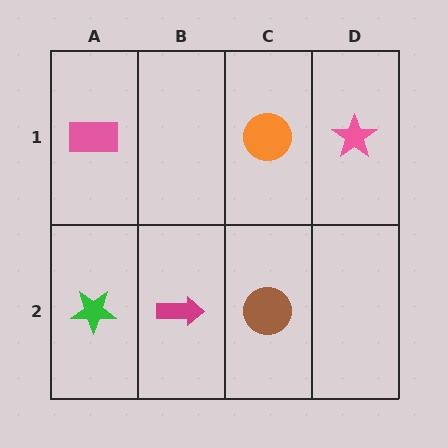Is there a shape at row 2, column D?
No, that cell is empty.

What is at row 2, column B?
A magenta arrow.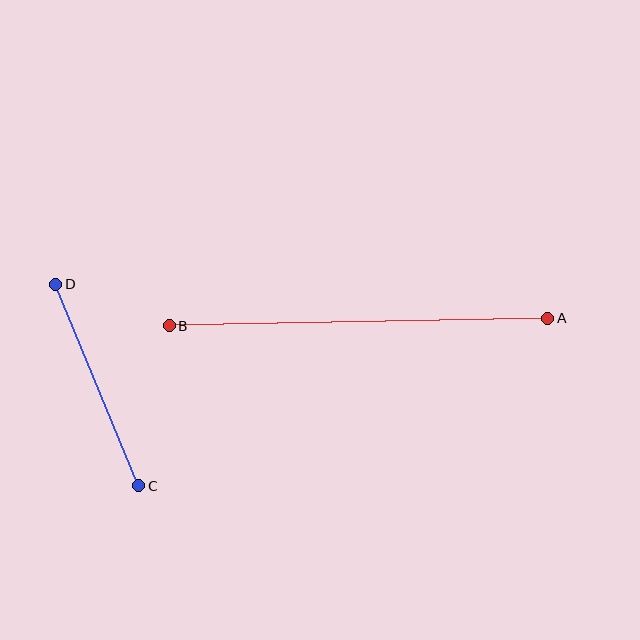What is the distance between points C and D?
The distance is approximately 218 pixels.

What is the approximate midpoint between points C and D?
The midpoint is at approximately (97, 385) pixels.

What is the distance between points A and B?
The distance is approximately 379 pixels.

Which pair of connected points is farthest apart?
Points A and B are farthest apart.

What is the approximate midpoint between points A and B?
The midpoint is at approximately (359, 322) pixels.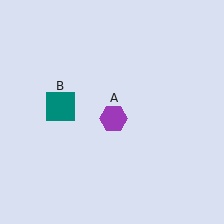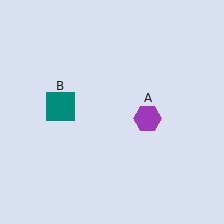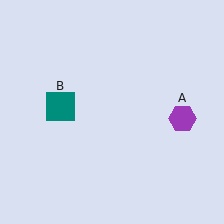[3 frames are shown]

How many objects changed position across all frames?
1 object changed position: purple hexagon (object A).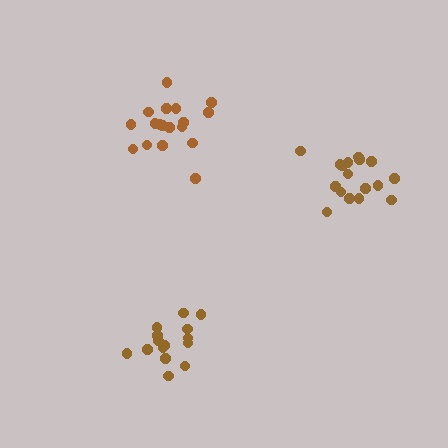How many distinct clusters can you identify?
There are 3 distinct clusters.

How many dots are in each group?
Group 1: 18 dots, Group 2: 18 dots, Group 3: 16 dots (52 total).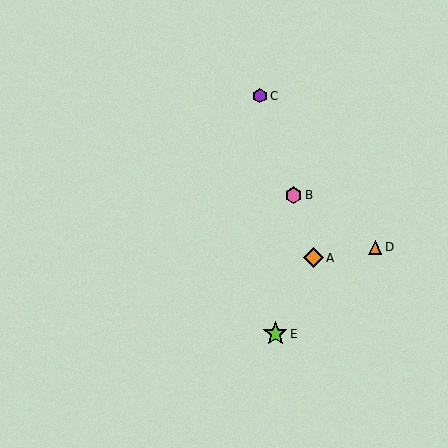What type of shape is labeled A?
Shape A is an orange diamond.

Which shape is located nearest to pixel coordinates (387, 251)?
The orange triangle (labeled D) at (375, 247) is nearest to that location.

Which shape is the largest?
The lime star (labeled E) is the largest.